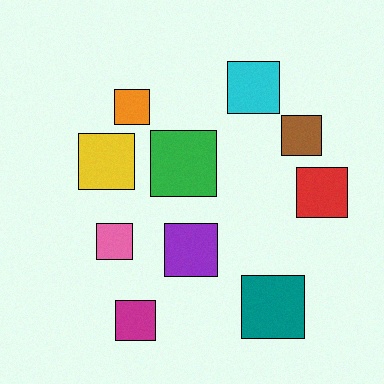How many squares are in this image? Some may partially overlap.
There are 10 squares.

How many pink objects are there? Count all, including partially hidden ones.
There is 1 pink object.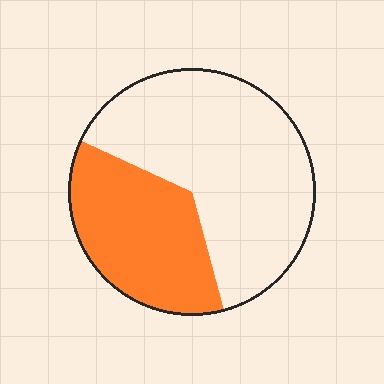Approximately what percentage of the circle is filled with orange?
Approximately 35%.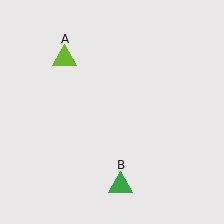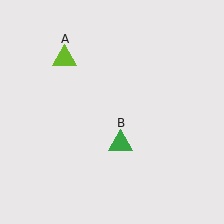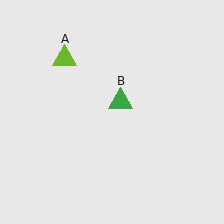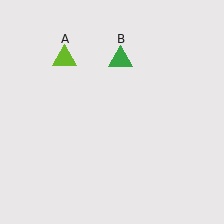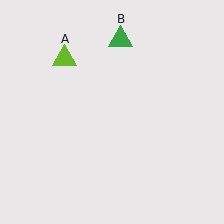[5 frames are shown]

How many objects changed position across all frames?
1 object changed position: green triangle (object B).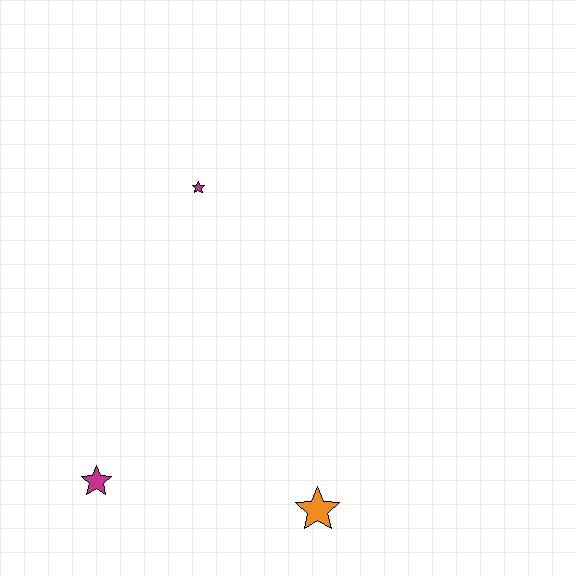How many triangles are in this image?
There are no triangles.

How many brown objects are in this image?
There are no brown objects.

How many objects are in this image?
There are 3 objects.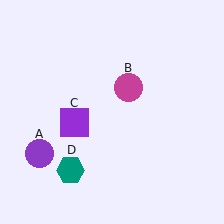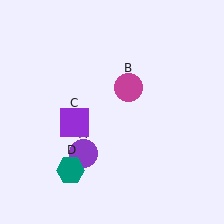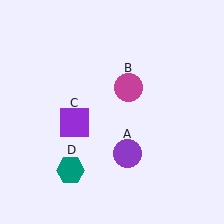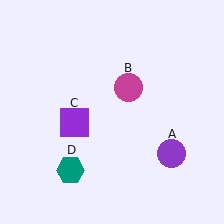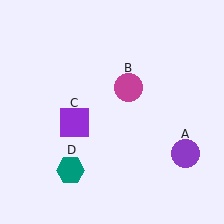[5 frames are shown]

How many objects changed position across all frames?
1 object changed position: purple circle (object A).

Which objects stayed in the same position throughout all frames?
Magenta circle (object B) and purple square (object C) and teal hexagon (object D) remained stationary.